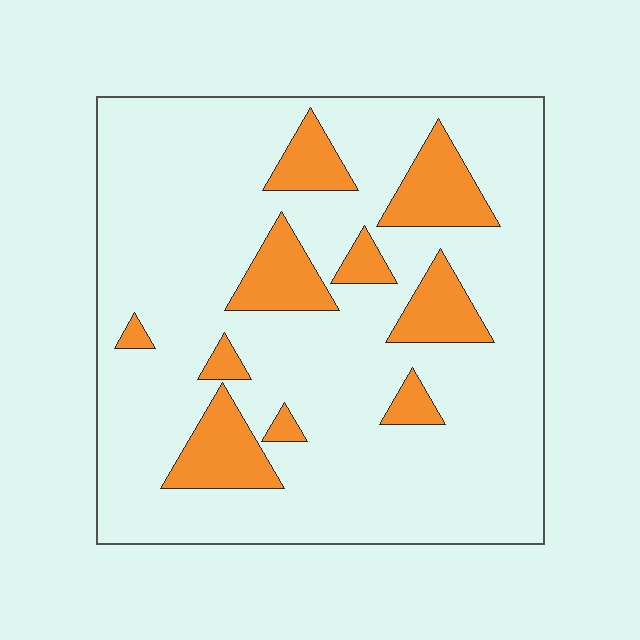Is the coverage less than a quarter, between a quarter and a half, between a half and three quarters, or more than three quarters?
Less than a quarter.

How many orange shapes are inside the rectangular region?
10.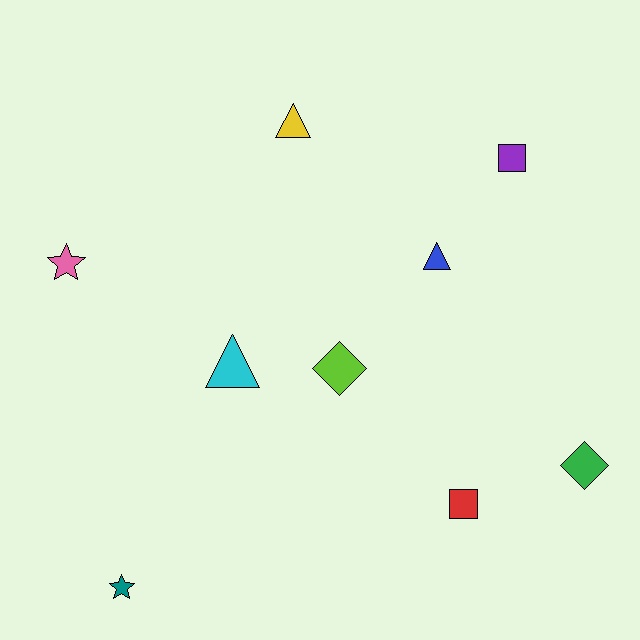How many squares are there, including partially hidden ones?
There are 2 squares.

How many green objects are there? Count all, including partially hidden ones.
There is 1 green object.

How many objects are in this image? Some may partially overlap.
There are 9 objects.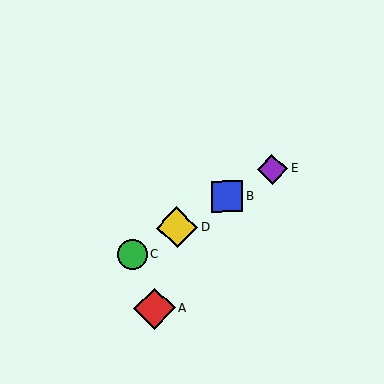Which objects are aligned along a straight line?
Objects B, C, D, E are aligned along a straight line.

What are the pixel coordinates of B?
Object B is at (227, 197).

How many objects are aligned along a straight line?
4 objects (B, C, D, E) are aligned along a straight line.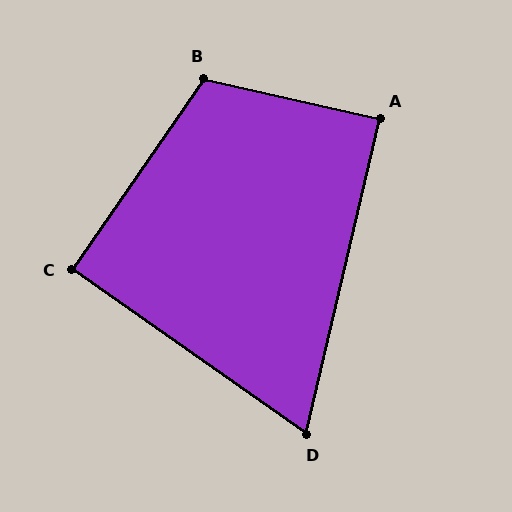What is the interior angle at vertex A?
Approximately 90 degrees (approximately right).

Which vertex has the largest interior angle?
B, at approximately 112 degrees.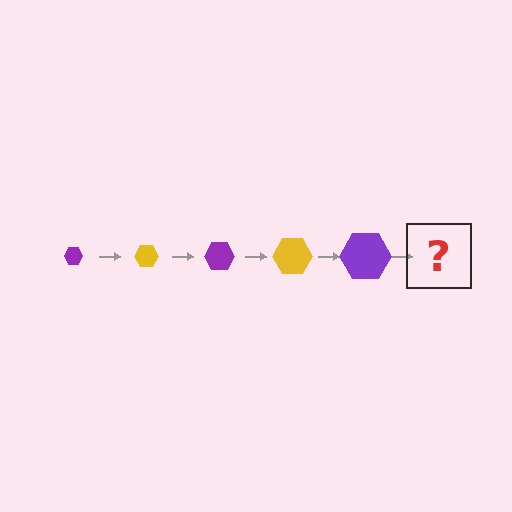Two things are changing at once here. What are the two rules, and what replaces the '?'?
The two rules are that the hexagon grows larger each step and the color cycles through purple and yellow. The '?' should be a yellow hexagon, larger than the previous one.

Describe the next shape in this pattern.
It should be a yellow hexagon, larger than the previous one.